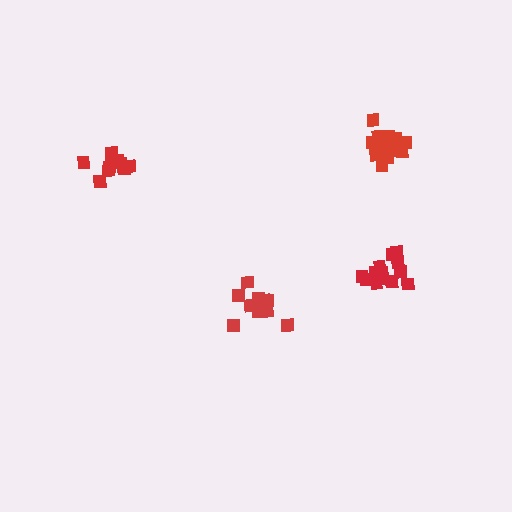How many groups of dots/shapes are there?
There are 4 groups.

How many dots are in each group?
Group 1: 11 dots, Group 2: 13 dots, Group 3: 16 dots, Group 4: 11 dots (51 total).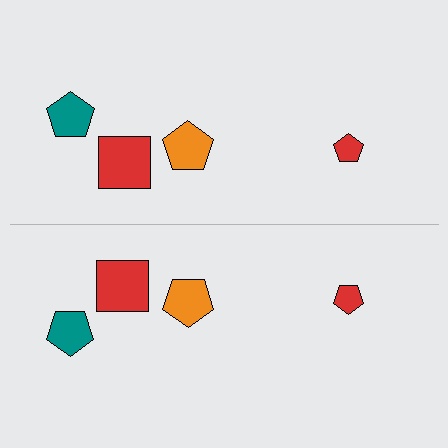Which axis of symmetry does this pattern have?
The pattern has a horizontal axis of symmetry running through the center of the image.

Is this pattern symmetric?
Yes, this pattern has bilateral (reflection) symmetry.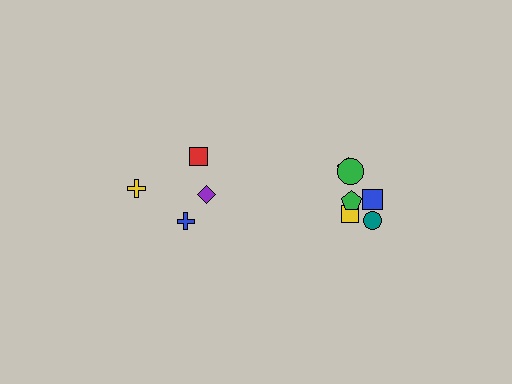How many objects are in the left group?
There are 4 objects.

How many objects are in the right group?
There are 6 objects.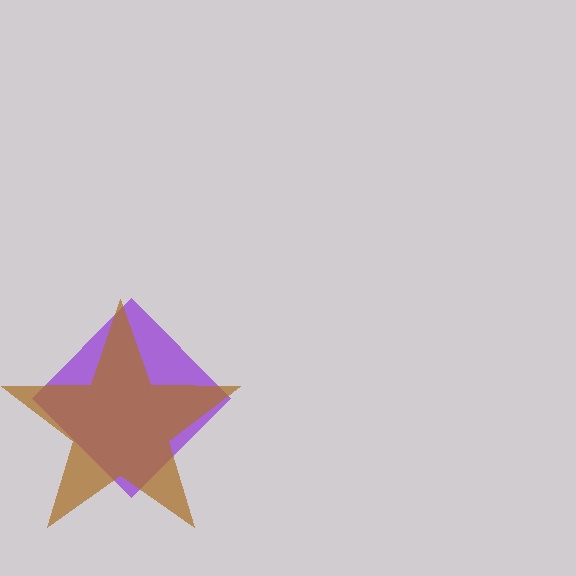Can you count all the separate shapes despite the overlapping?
Yes, there are 2 separate shapes.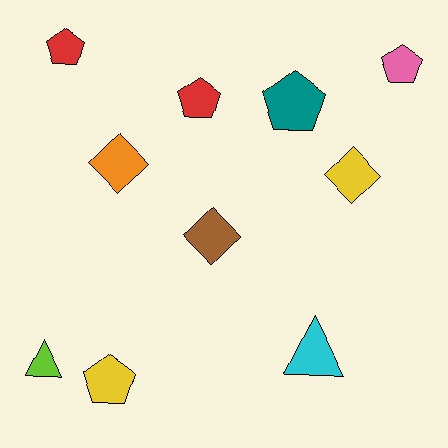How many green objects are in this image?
There are no green objects.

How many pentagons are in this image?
There are 5 pentagons.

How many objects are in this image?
There are 10 objects.